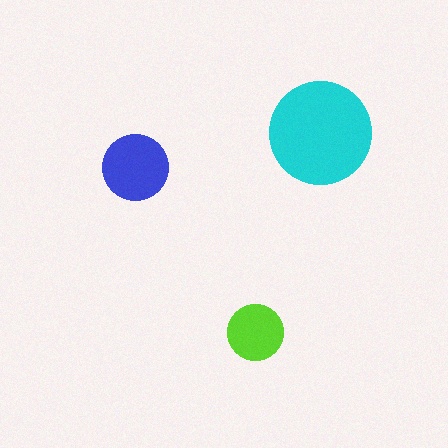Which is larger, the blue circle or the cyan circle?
The cyan one.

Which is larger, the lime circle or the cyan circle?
The cyan one.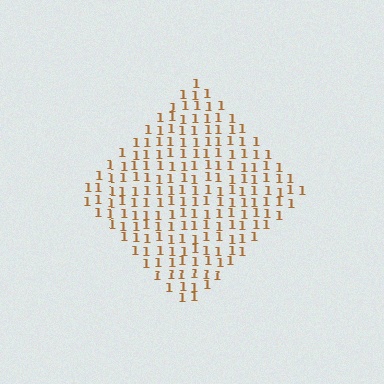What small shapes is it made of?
It is made of small digit 1's.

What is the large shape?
The large shape is a diamond.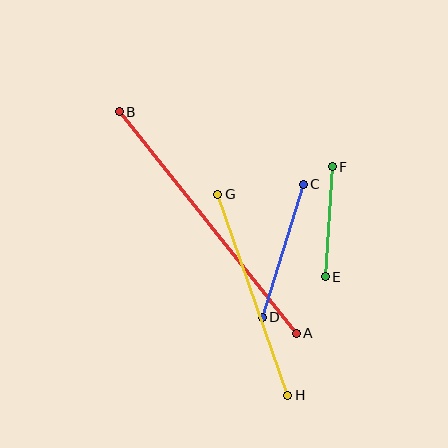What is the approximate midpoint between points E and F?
The midpoint is at approximately (329, 222) pixels.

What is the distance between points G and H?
The distance is approximately 213 pixels.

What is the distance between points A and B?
The distance is approximately 284 pixels.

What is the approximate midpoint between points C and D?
The midpoint is at approximately (283, 251) pixels.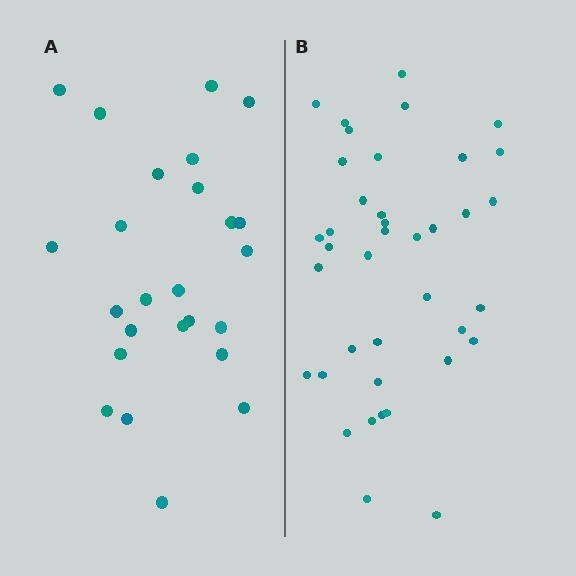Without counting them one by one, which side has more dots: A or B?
Region B (the right region) has more dots.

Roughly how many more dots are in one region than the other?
Region B has approximately 15 more dots than region A.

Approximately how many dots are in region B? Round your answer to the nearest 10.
About 40 dots. (The exact count is 39, which rounds to 40.)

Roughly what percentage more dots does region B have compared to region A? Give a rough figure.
About 55% more.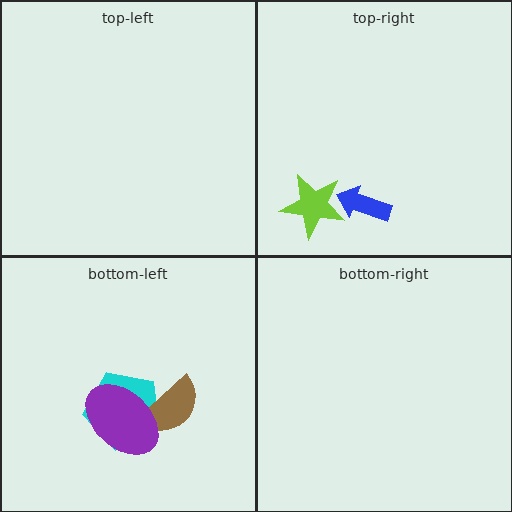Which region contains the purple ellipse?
The bottom-left region.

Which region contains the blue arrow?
The top-right region.